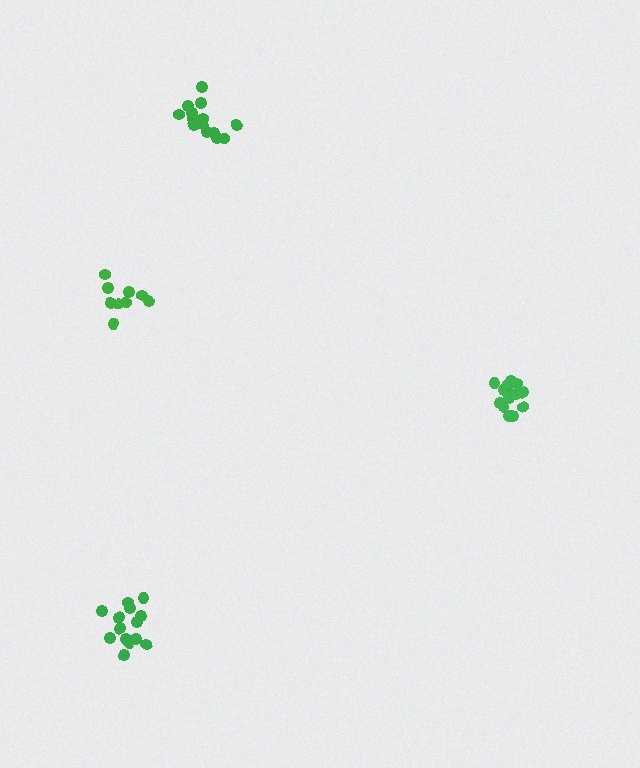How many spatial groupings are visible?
There are 4 spatial groupings.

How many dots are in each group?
Group 1: 14 dots, Group 2: 9 dots, Group 3: 14 dots, Group 4: 14 dots (51 total).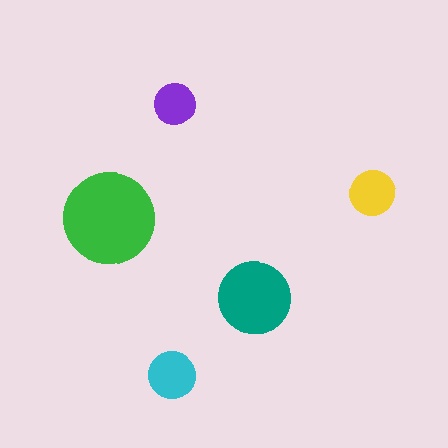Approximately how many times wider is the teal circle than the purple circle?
About 2 times wider.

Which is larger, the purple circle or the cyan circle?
The cyan one.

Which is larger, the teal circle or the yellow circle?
The teal one.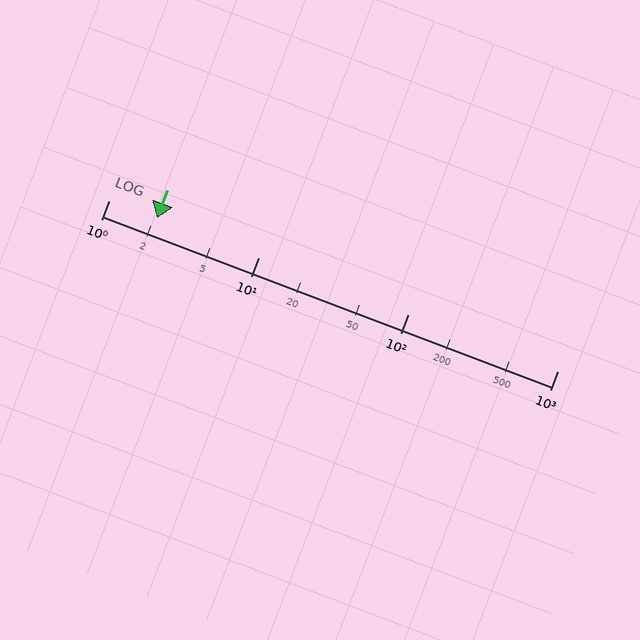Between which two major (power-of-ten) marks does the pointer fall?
The pointer is between 1 and 10.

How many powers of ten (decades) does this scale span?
The scale spans 3 decades, from 1 to 1000.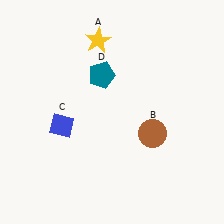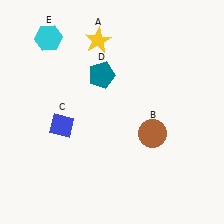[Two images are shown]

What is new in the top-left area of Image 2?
A cyan hexagon (E) was added in the top-left area of Image 2.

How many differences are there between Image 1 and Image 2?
There is 1 difference between the two images.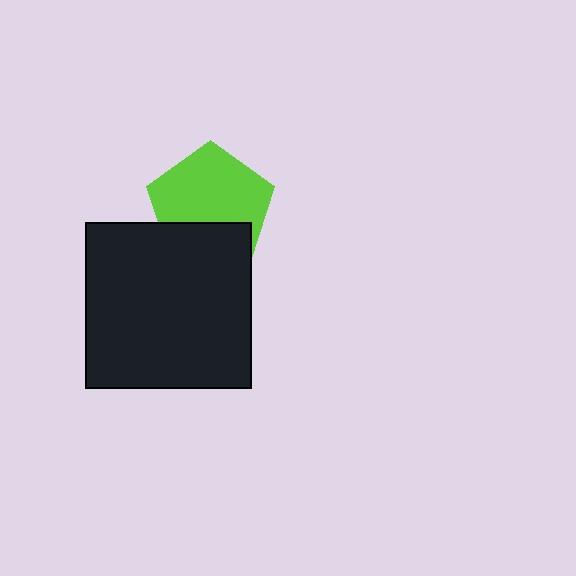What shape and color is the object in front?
The object in front is a black square.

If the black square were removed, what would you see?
You would see the complete lime pentagon.